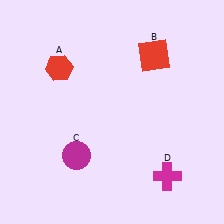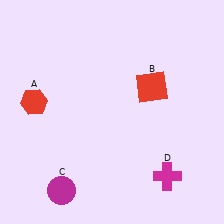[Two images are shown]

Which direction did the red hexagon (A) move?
The red hexagon (A) moved down.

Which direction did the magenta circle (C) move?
The magenta circle (C) moved down.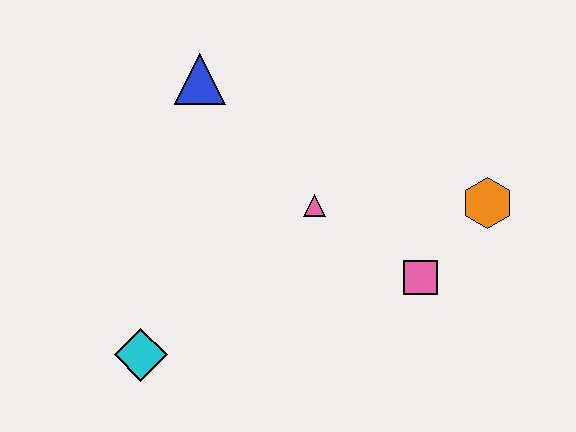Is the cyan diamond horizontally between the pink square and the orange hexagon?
No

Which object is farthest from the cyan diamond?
The orange hexagon is farthest from the cyan diamond.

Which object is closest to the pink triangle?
The pink square is closest to the pink triangle.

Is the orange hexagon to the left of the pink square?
No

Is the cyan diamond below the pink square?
Yes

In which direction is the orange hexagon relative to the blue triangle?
The orange hexagon is to the right of the blue triangle.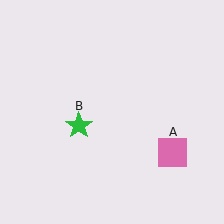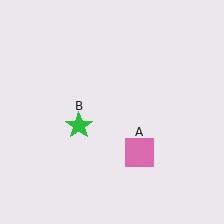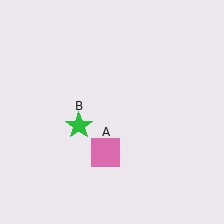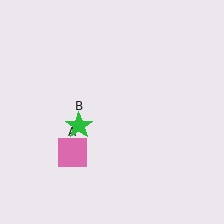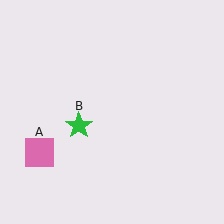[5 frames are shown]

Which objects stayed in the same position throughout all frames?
Green star (object B) remained stationary.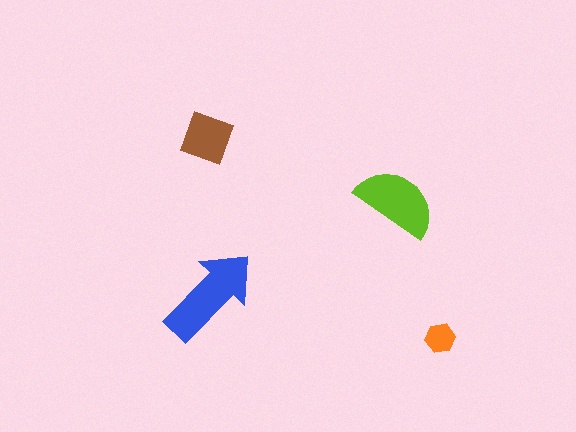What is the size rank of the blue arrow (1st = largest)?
1st.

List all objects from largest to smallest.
The blue arrow, the lime semicircle, the brown diamond, the orange hexagon.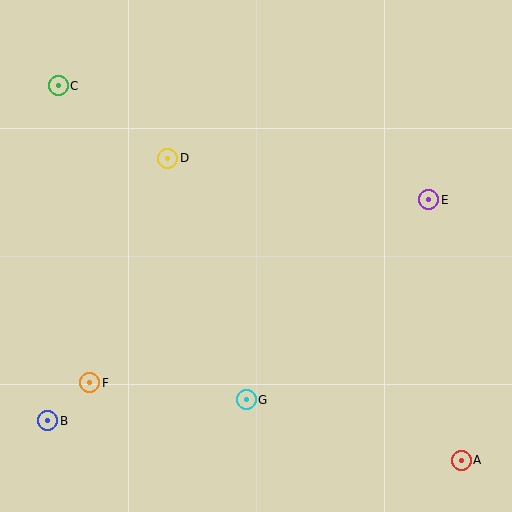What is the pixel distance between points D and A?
The distance between D and A is 421 pixels.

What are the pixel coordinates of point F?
Point F is at (90, 383).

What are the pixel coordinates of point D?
Point D is at (168, 158).